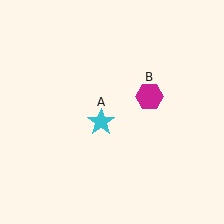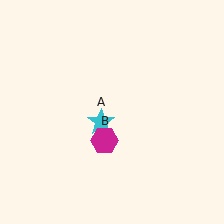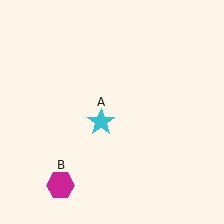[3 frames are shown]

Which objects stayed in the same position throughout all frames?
Cyan star (object A) remained stationary.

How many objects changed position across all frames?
1 object changed position: magenta hexagon (object B).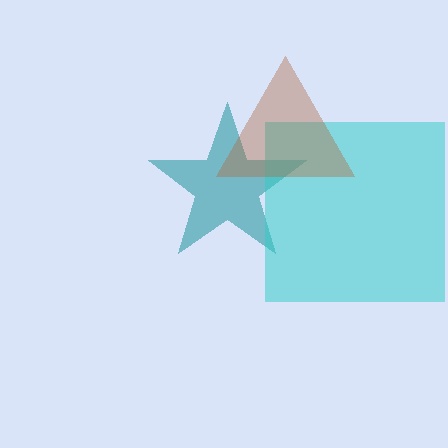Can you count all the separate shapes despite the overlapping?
Yes, there are 3 separate shapes.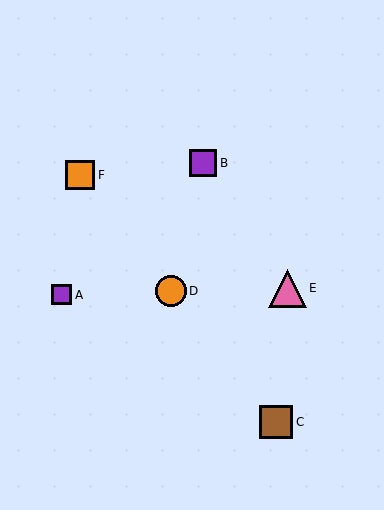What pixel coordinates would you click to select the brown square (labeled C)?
Click at (276, 422) to select the brown square C.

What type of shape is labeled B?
Shape B is a purple square.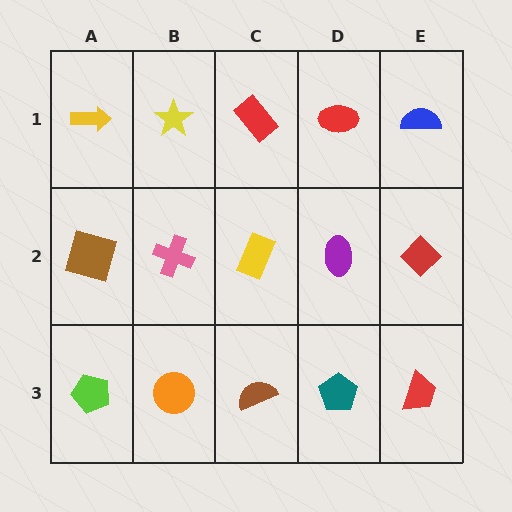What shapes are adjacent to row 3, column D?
A purple ellipse (row 2, column D), a brown semicircle (row 3, column C), a red trapezoid (row 3, column E).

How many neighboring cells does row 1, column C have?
3.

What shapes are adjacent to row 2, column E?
A blue semicircle (row 1, column E), a red trapezoid (row 3, column E), a purple ellipse (row 2, column D).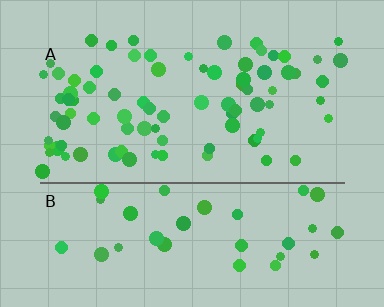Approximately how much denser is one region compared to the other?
Approximately 2.1× — region A over region B.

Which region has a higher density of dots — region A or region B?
A (the top).